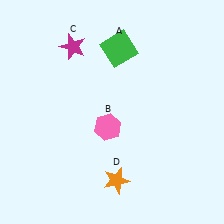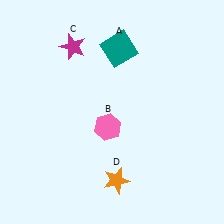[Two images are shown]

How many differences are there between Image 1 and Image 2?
There is 1 difference between the two images.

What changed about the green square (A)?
In Image 1, A is green. In Image 2, it changed to teal.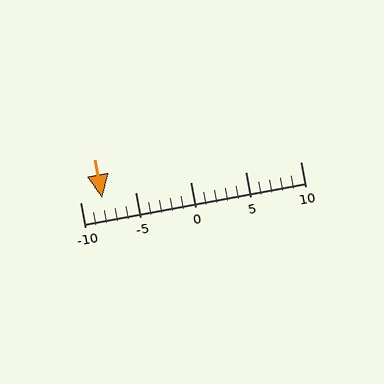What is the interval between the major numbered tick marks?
The major tick marks are spaced 5 units apart.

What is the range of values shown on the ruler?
The ruler shows values from -10 to 10.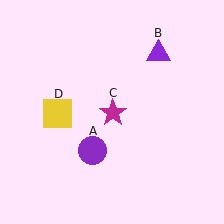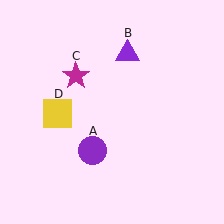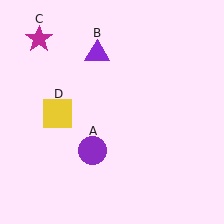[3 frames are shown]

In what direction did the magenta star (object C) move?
The magenta star (object C) moved up and to the left.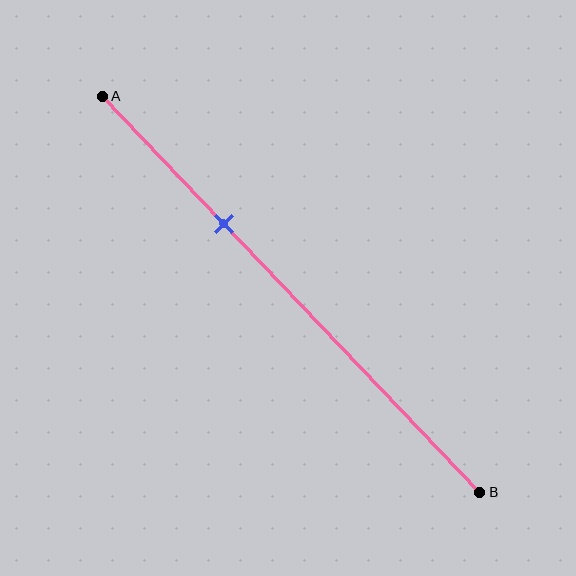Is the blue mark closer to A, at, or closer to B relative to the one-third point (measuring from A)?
The blue mark is approximately at the one-third point of segment AB.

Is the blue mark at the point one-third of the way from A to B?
Yes, the mark is approximately at the one-third point.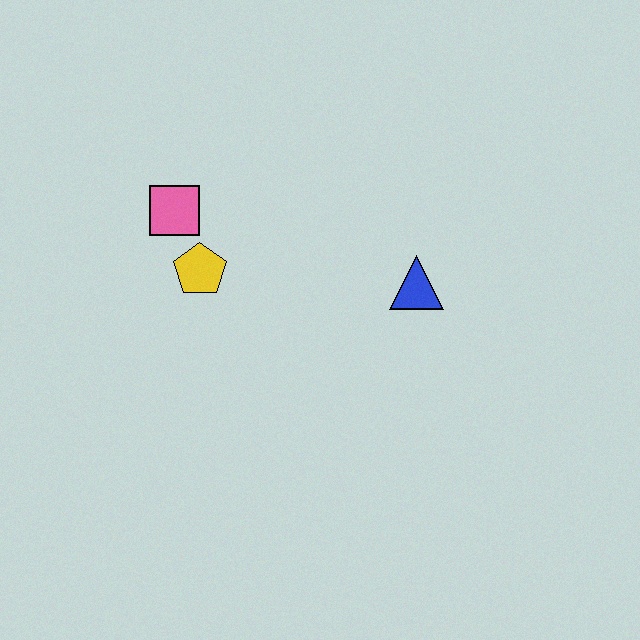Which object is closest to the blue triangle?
The yellow pentagon is closest to the blue triangle.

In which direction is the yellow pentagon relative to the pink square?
The yellow pentagon is below the pink square.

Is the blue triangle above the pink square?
No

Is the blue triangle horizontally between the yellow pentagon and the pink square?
No